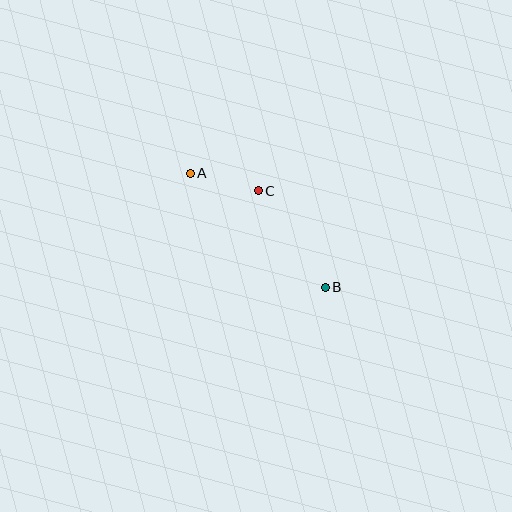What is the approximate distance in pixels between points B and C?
The distance between B and C is approximately 117 pixels.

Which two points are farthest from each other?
Points A and B are farthest from each other.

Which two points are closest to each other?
Points A and C are closest to each other.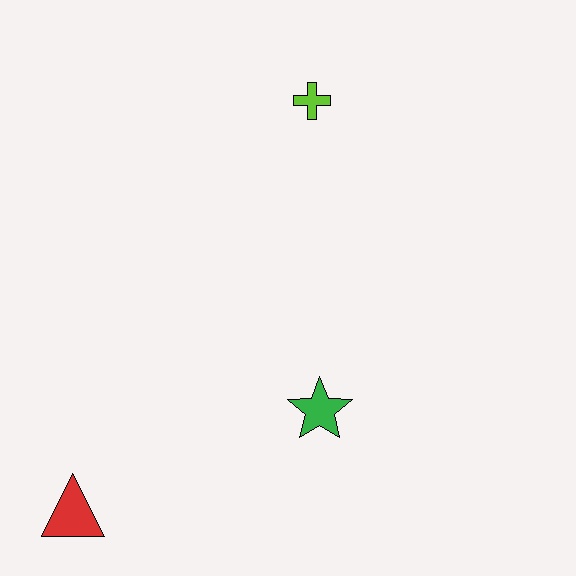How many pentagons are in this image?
There are no pentagons.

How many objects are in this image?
There are 3 objects.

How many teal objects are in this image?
There are no teal objects.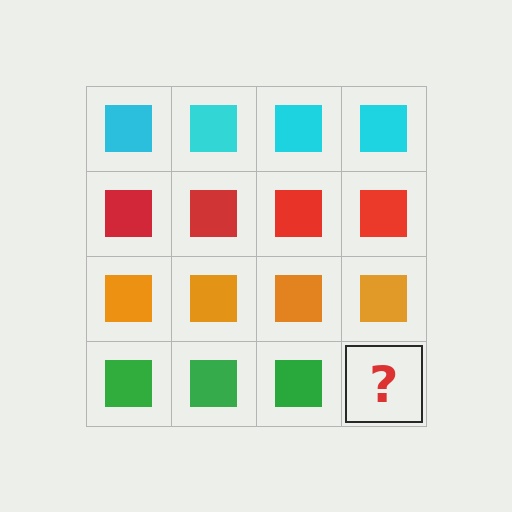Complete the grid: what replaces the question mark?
The question mark should be replaced with a green square.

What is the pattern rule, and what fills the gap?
The rule is that each row has a consistent color. The gap should be filled with a green square.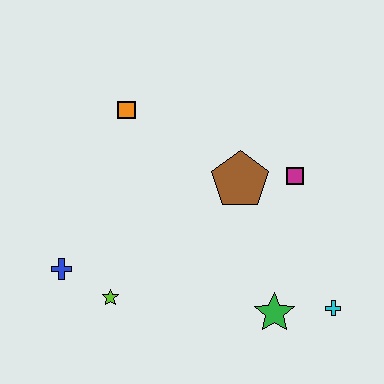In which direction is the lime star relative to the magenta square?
The lime star is to the left of the magenta square.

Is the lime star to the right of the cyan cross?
No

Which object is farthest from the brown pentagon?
The blue cross is farthest from the brown pentagon.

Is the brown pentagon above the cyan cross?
Yes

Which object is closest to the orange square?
The brown pentagon is closest to the orange square.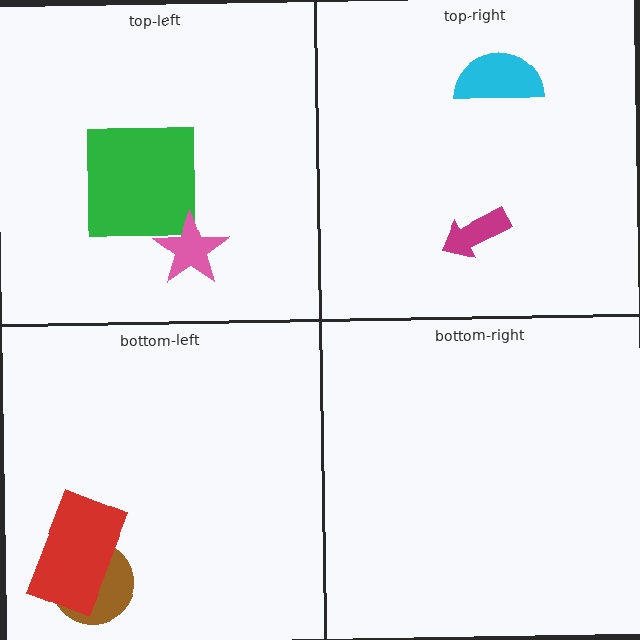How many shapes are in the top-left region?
2.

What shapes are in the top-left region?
The green square, the pink star.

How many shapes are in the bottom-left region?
2.